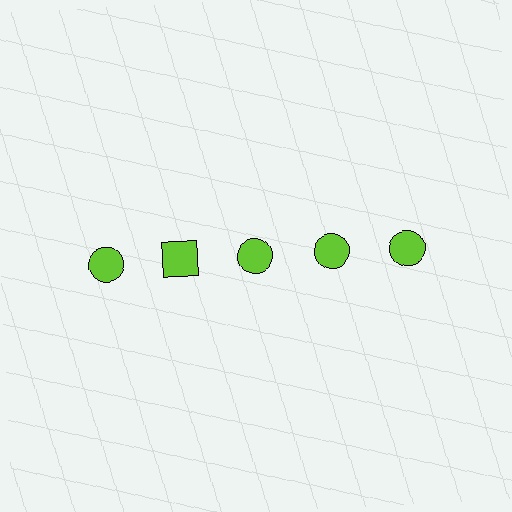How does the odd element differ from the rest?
It has a different shape: square instead of circle.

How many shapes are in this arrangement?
There are 5 shapes arranged in a grid pattern.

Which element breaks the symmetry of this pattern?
The lime square in the top row, second from left column breaks the symmetry. All other shapes are lime circles.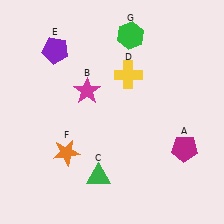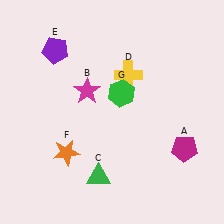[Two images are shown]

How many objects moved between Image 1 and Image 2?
1 object moved between the two images.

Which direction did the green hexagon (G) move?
The green hexagon (G) moved down.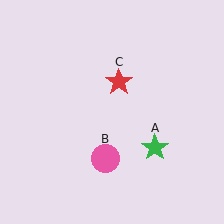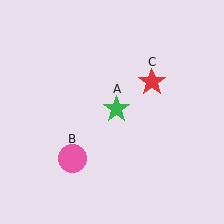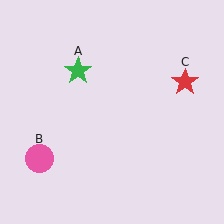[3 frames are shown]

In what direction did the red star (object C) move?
The red star (object C) moved right.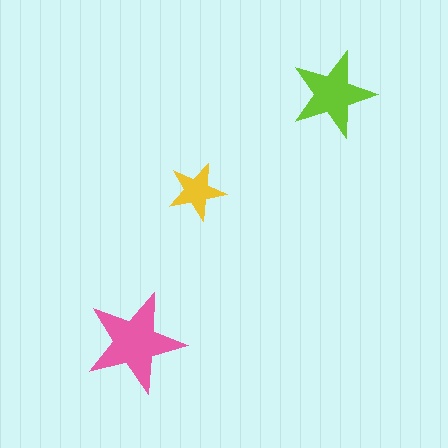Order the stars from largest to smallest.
the pink one, the lime one, the yellow one.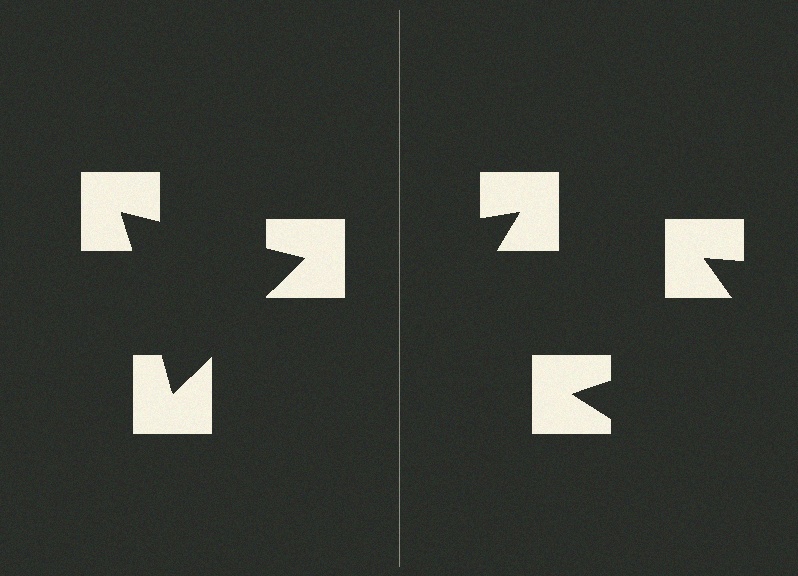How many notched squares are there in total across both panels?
6 — 3 on each side.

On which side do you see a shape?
An illusory triangle appears on the left side. On the right side the wedge cuts are rotated, so no coherent shape forms.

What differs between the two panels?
The notched squares are positioned identically on both sides; only the wedge orientations differ. On the left they align to a triangle; on the right they are misaligned.